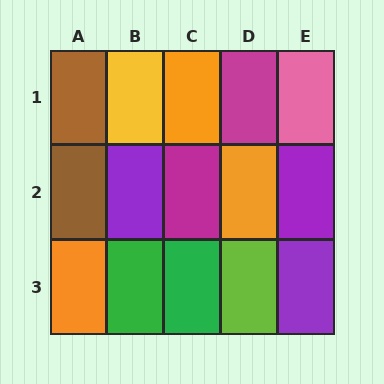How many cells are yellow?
1 cell is yellow.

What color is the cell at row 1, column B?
Yellow.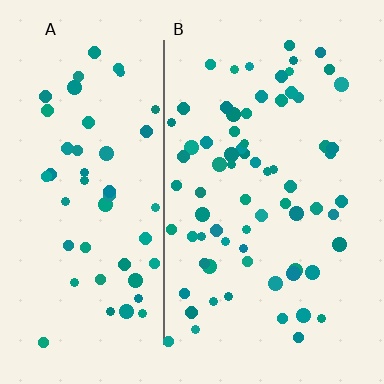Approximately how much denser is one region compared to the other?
Approximately 1.4× — region B over region A.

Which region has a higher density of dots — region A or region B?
B (the right).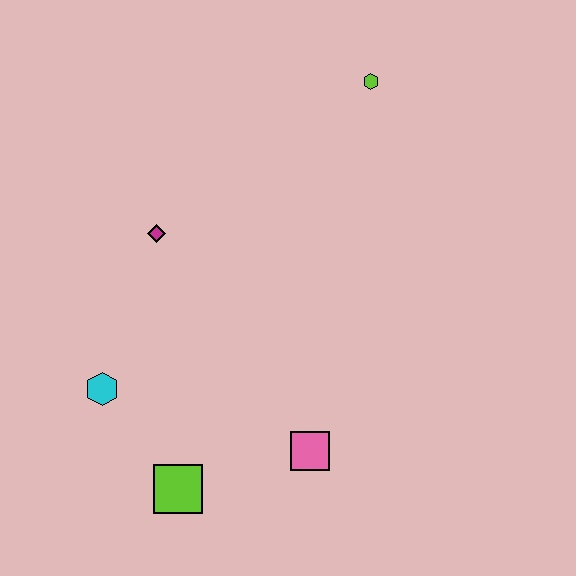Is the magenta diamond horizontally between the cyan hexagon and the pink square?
Yes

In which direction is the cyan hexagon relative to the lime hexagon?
The cyan hexagon is below the lime hexagon.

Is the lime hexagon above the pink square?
Yes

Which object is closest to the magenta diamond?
The cyan hexagon is closest to the magenta diamond.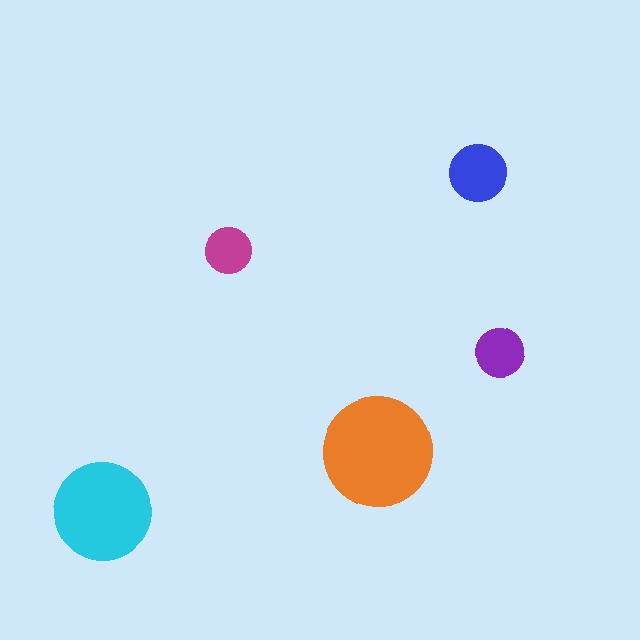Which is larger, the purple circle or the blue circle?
The blue one.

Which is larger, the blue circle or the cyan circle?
The cyan one.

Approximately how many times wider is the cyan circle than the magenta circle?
About 2 times wider.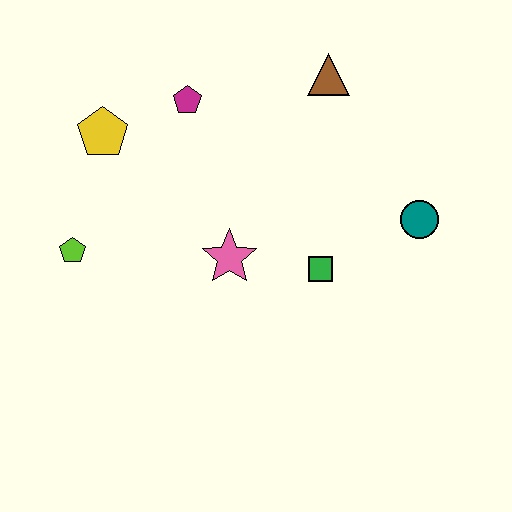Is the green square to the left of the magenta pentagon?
No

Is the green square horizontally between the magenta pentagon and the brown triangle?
Yes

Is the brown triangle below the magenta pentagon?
No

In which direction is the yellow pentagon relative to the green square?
The yellow pentagon is to the left of the green square.